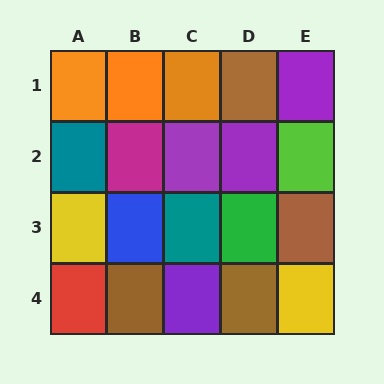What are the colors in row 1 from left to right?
Orange, orange, orange, brown, purple.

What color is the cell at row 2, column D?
Purple.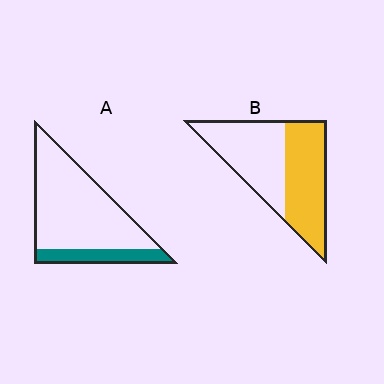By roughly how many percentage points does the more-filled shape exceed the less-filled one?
By roughly 30 percentage points (B over A).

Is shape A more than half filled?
No.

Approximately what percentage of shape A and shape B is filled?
A is approximately 20% and B is approximately 50%.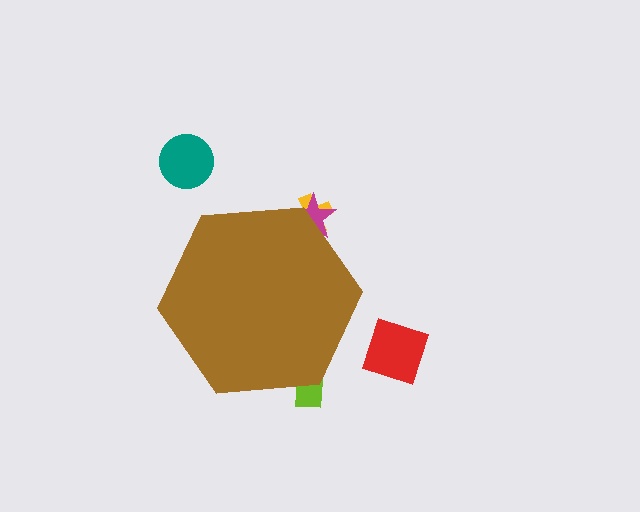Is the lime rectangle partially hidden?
Yes, the lime rectangle is partially hidden behind the brown hexagon.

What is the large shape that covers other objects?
A brown hexagon.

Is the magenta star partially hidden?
Yes, the magenta star is partially hidden behind the brown hexagon.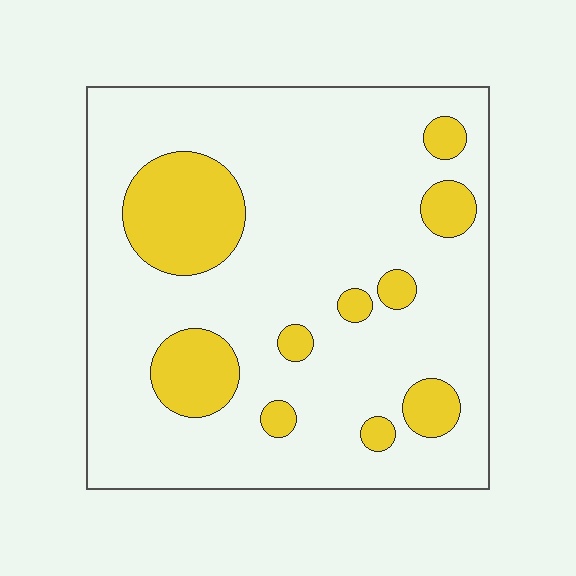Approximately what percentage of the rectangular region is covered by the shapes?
Approximately 20%.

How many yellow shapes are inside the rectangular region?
10.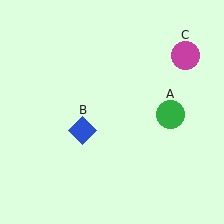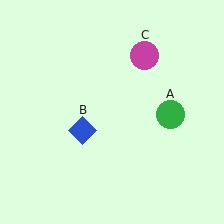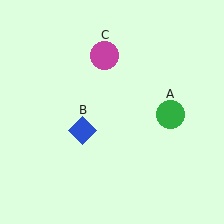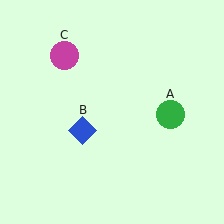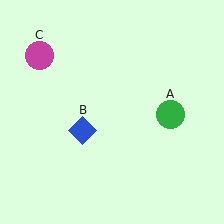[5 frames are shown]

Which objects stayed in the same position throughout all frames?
Green circle (object A) and blue diamond (object B) remained stationary.